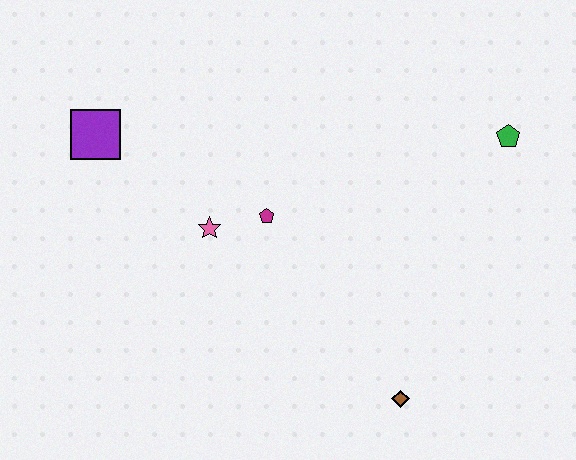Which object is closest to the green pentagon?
The magenta pentagon is closest to the green pentagon.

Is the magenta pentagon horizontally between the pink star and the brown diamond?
Yes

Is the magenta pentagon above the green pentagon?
No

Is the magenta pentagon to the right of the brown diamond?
No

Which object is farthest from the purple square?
The green pentagon is farthest from the purple square.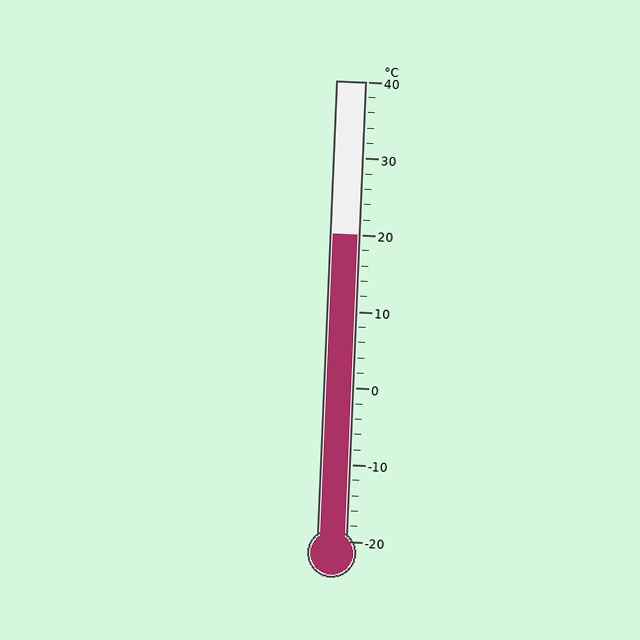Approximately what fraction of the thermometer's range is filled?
The thermometer is filled to approximately 65% of its range.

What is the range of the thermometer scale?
The thermometer scale ranges from -20°C to 40°C.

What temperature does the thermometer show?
The thermometer shows approximately 20°C.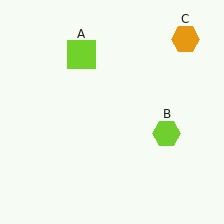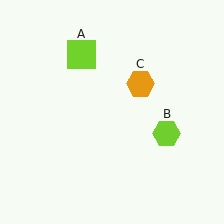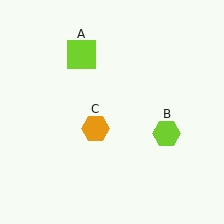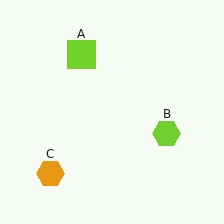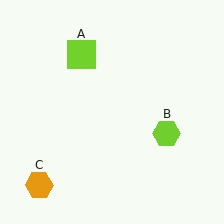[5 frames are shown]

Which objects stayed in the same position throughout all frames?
Lime square (object A) and lime hexagon (object B) remained stationary.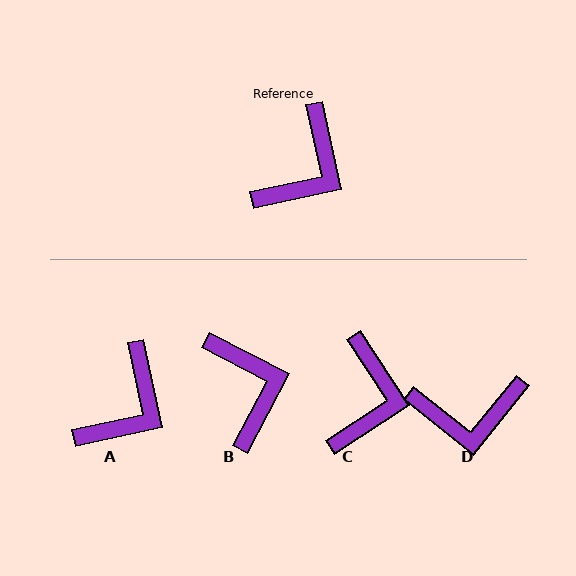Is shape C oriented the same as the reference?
No, it is off by about 21 degrees.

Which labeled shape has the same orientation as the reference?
A.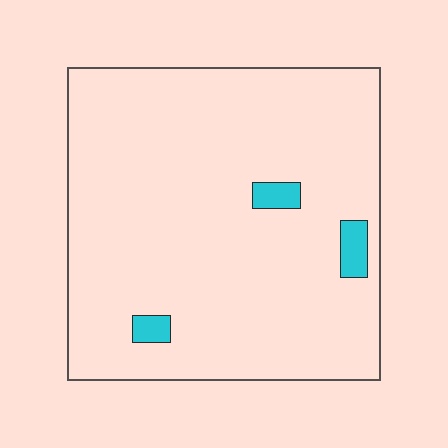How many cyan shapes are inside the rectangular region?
3.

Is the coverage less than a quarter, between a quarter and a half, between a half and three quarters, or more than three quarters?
Less than a quarter.